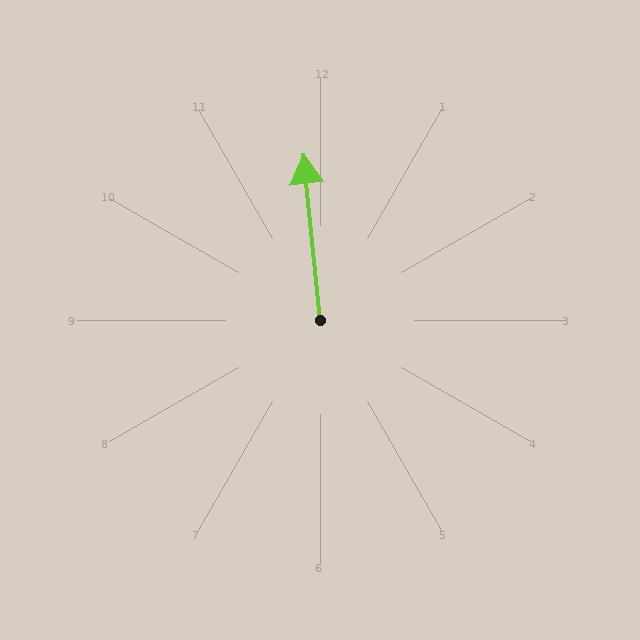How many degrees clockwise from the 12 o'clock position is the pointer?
Approximately 354 degrees.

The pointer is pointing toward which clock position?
Roughly 12 o'clock.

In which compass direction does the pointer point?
North.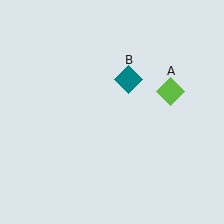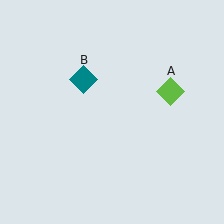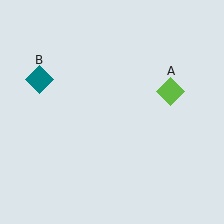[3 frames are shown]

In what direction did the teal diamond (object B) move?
The teal diamond (object B) moved left.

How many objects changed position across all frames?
1 object changed position: teal diamond (object B).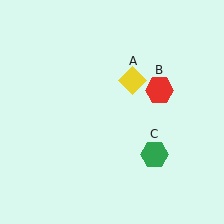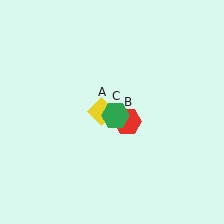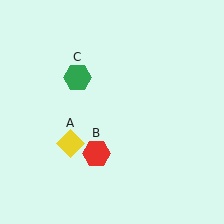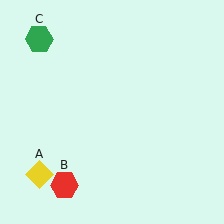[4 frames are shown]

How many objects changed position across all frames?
3 objects changed position: yellow diamond (object A), red hexagon (object B), green hexagon (object C).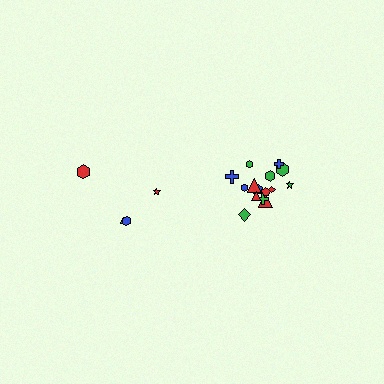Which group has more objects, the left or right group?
The right group.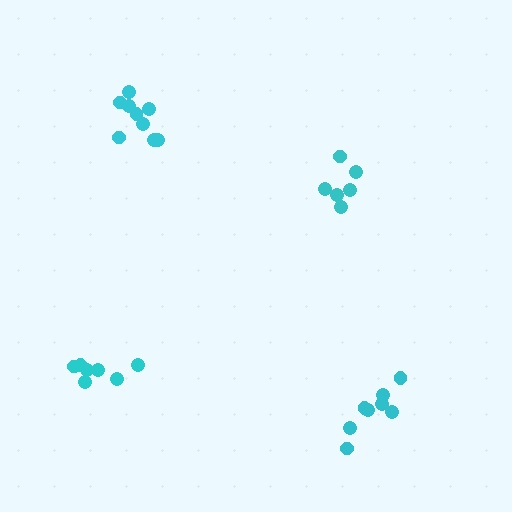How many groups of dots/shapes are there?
There are 4 groups.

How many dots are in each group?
Group 1: 7 dots, Group 2: 6 dots, Group 3: 8 dots, Group 4: 9 dots (30 total).